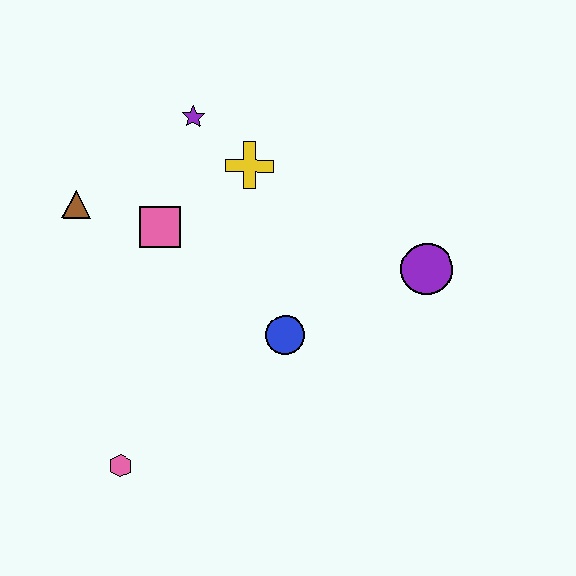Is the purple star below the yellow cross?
No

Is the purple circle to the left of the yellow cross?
No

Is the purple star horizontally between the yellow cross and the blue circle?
No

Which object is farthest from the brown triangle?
The purple circle is farthest from the brown triangle.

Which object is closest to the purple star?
The yellow cross is closest to the purple star.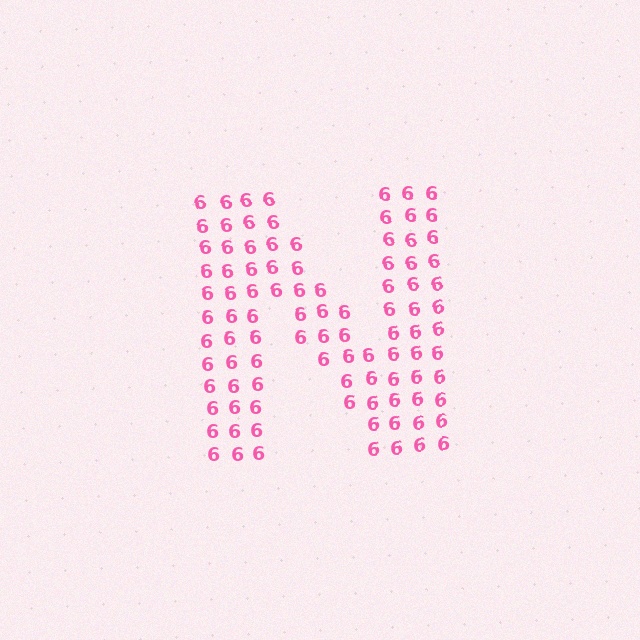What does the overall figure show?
The overall figure shows the letter N.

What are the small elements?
The small elements are digit 6's.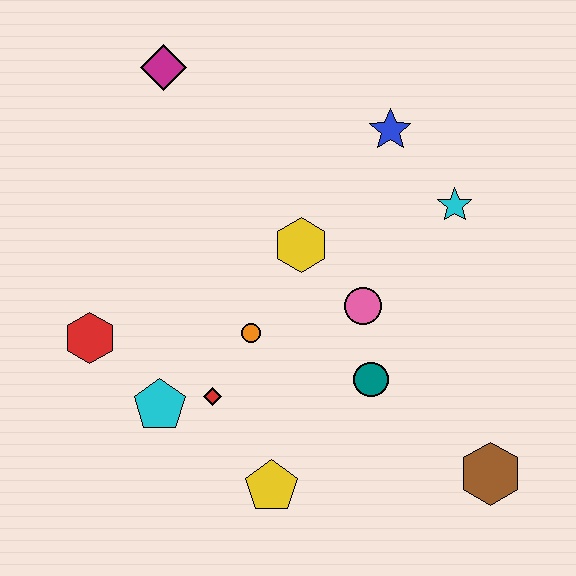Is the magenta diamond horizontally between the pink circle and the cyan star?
No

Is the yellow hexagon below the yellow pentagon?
No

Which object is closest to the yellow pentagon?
The red diamond is closest to the yellow pentagon.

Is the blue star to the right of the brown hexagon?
No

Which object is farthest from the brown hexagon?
The magenta diamond is farthest from the brown hexagon.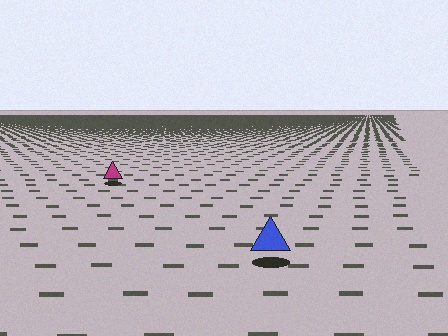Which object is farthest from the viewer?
The magenta triangle is farthest from the viewer. It appears smaller and the ground texture around it is denser.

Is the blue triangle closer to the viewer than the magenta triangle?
Yes. The blue triangle is closer — you can tell from the texture gradient: the ground texture is coarser near it.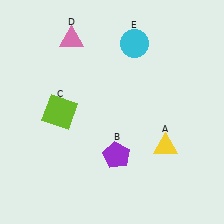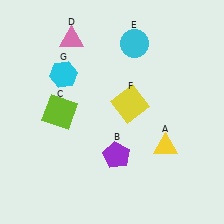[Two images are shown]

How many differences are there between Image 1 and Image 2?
There are 2 differences between the two images.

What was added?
A yellow square (F), a cyan hexagon (G) were added in Image 2.